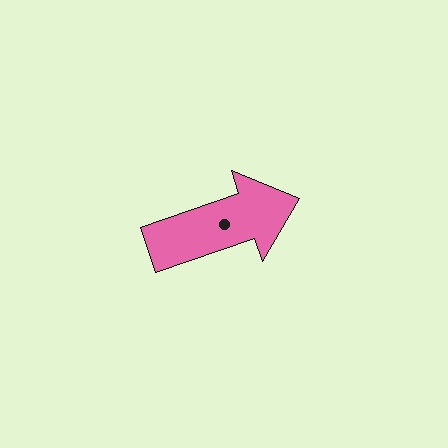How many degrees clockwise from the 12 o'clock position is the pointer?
Approximately 71 degrees.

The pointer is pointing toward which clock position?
Roughly 2 o'clock.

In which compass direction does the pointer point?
East.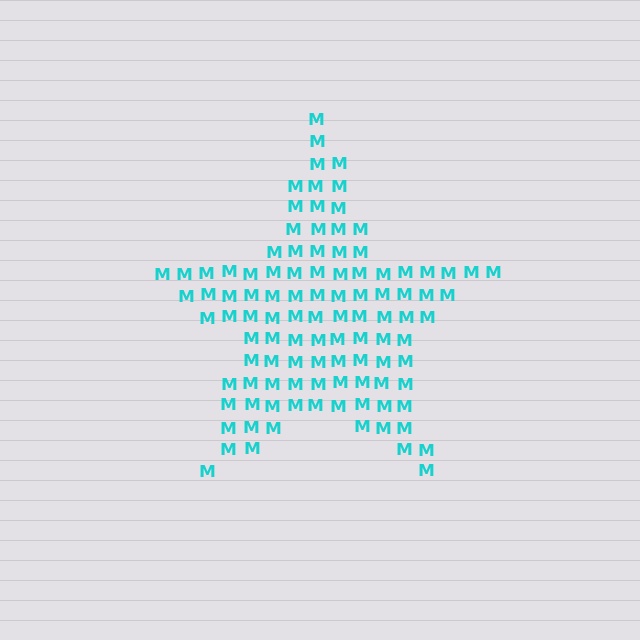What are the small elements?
The small elements are letter M's.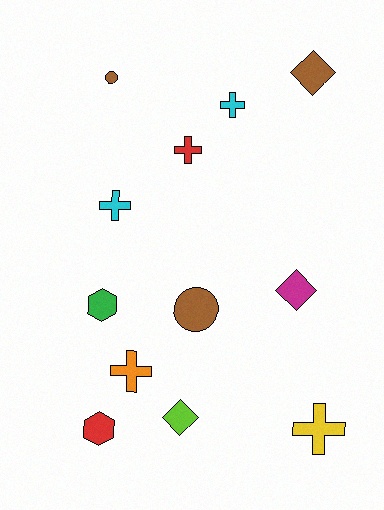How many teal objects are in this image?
There are no teal objects.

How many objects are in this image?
There are 12 objects.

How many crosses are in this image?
There are 5 crosses.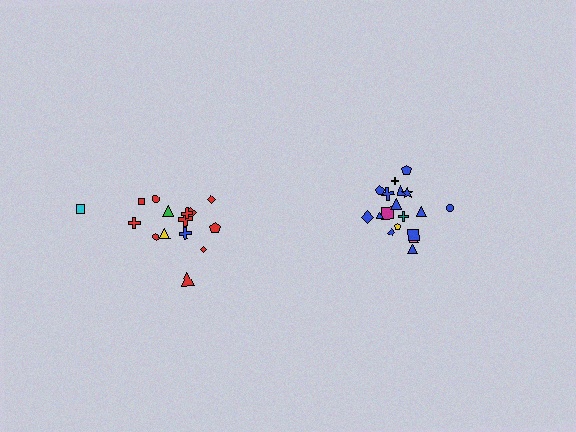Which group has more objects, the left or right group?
The right group.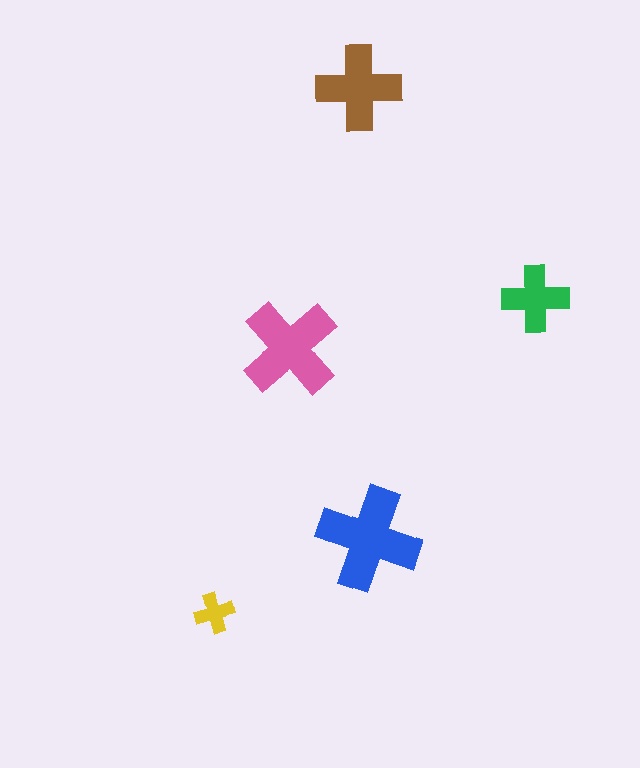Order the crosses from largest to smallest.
the blue one, the pink one, the brown one, the green one, the yellow one.